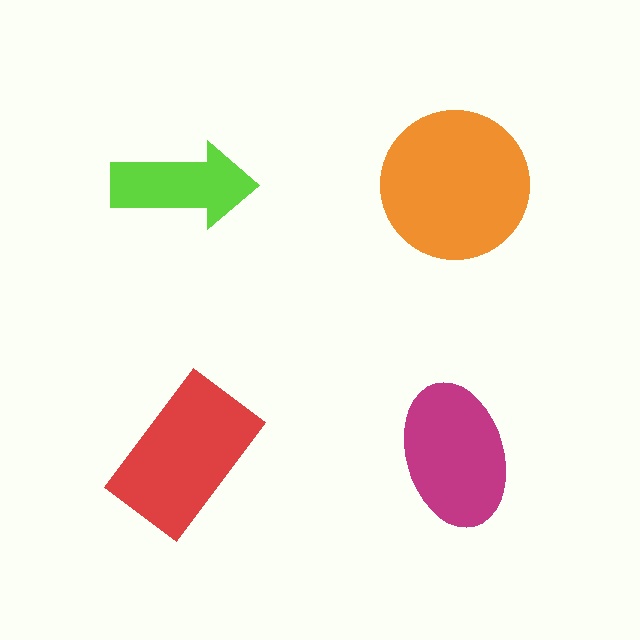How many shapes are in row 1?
2 shapes.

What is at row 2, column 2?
A magenta ellipse.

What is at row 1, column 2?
An orange circle.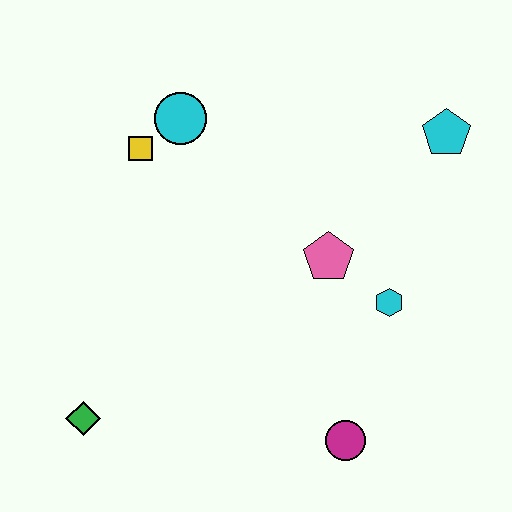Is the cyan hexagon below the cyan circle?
Yes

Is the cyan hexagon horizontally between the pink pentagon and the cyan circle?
No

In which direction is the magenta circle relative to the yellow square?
The magenta circle is below the yellow square.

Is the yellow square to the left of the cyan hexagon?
Yes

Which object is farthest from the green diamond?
The cyan pentagon is farthest from the green diamond.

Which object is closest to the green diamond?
The magenta circle is closest to the green diamond.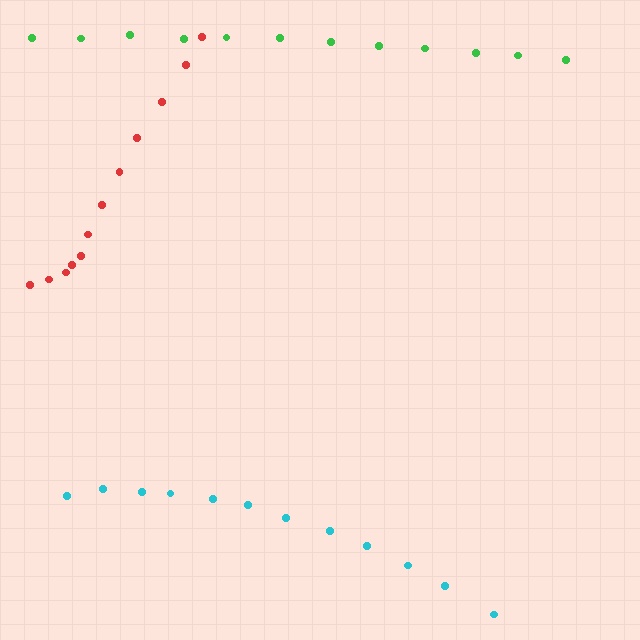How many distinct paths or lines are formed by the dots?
There are 3 distinct paths.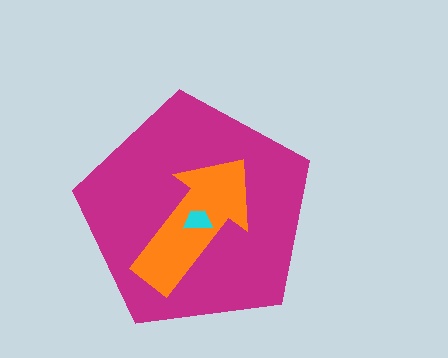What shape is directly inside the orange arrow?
The cyan trapezoid.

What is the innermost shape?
The cyan trapezoid.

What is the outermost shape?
The magenta pentagon.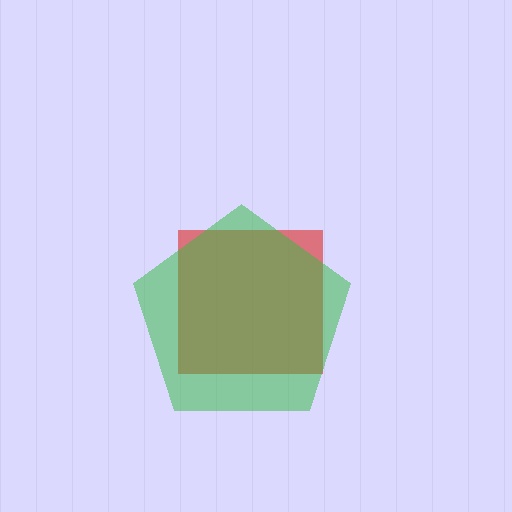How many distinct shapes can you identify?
There are 2 distinct shapes: a red square, a green pentagon.